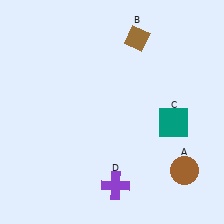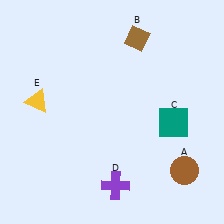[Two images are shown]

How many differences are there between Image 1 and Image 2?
There is 1 difference between the two images.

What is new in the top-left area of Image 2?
A yellow triangle (E) was added in the top-left area of Image 2.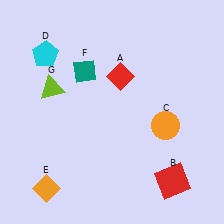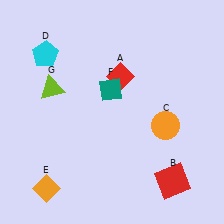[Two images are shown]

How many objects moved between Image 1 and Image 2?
1 object moved between the two images.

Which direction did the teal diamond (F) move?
The teal diamond (F) moved right.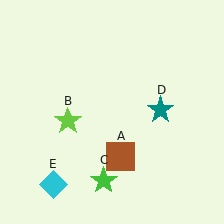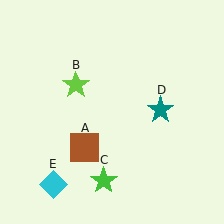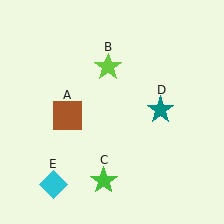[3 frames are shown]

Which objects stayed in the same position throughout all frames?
Green star (object C) and teal star (object D) and cyan diamond (object E) remained stationary.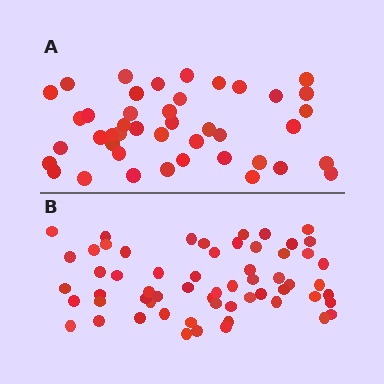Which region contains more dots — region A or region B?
Region B (the bottom region) has more dots.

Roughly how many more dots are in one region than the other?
Region B has approximately 15 more dots than region A.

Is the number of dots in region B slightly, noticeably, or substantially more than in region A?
Region B has noticeably more, but not dramatically so. The ratio is roughly 1.4 to 1.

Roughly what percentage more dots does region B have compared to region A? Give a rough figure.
About 40% more.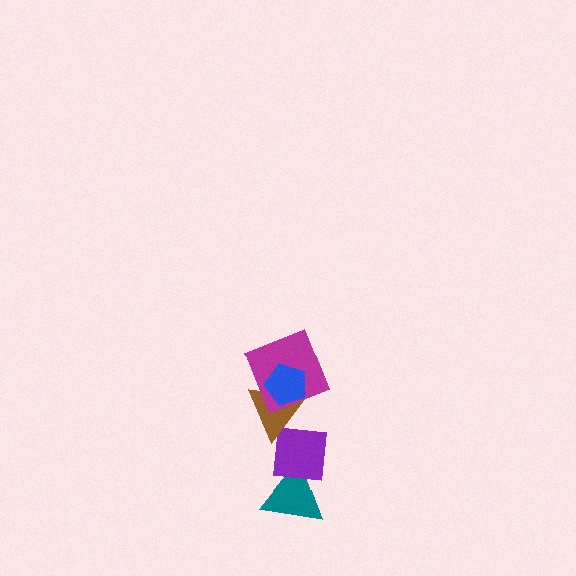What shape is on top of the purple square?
The brown triangle is on top of the purple square.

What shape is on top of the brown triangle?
The magenta square is on top of the brown triangle.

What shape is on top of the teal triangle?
The purple square is on top of the teal triangle.